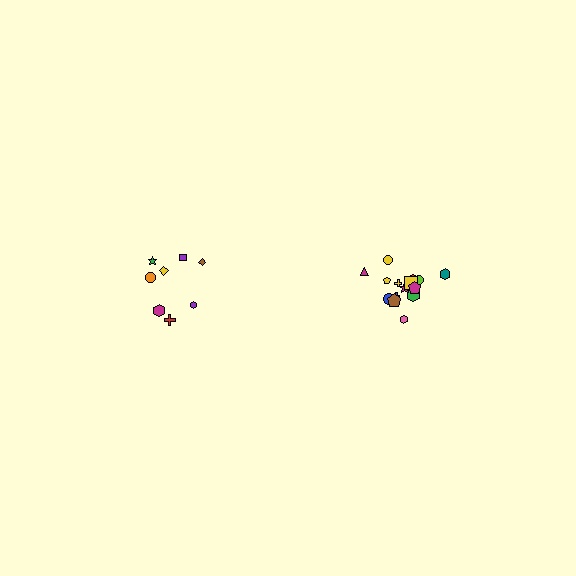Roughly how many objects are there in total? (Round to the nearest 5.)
Roughly 25 objects in total.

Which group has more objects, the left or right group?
The right group.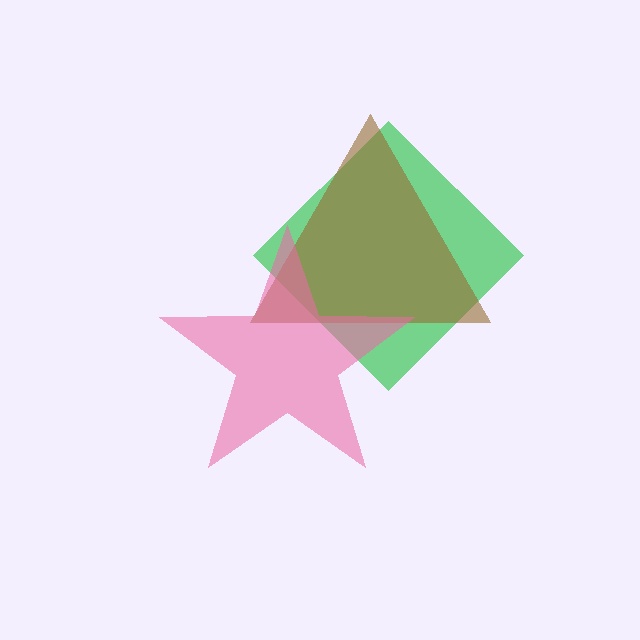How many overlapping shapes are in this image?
There are 3 overlapping shapes in the image.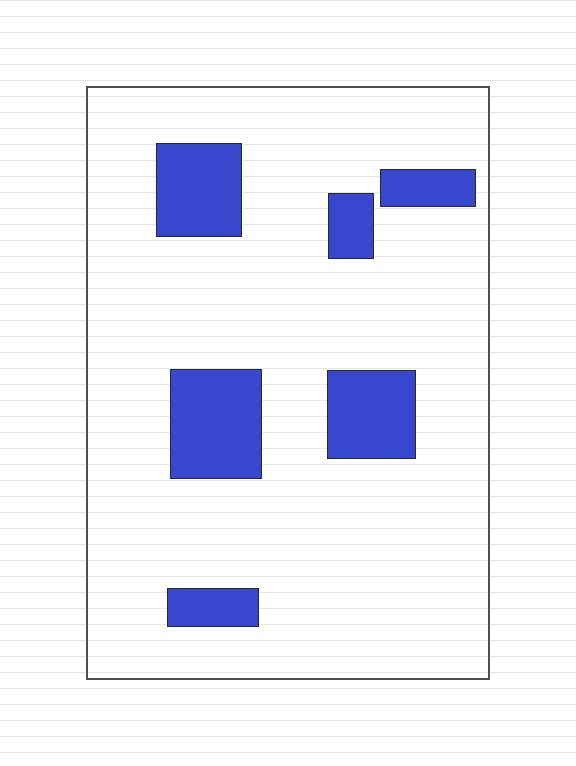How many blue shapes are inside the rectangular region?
6.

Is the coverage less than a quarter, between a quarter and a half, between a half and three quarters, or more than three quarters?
Less than a quarter.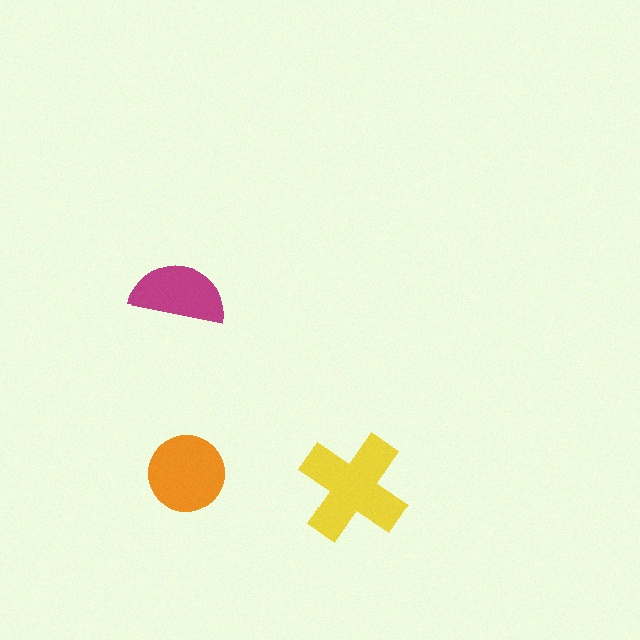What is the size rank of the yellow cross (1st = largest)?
1st.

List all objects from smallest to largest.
The magenta semicircle, the orange circle, the yellow cross.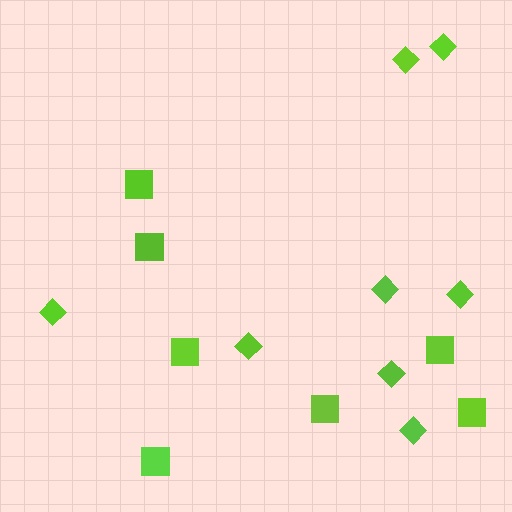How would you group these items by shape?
There are 2 groups: one group of squares (7) and one group of diamonds (8).